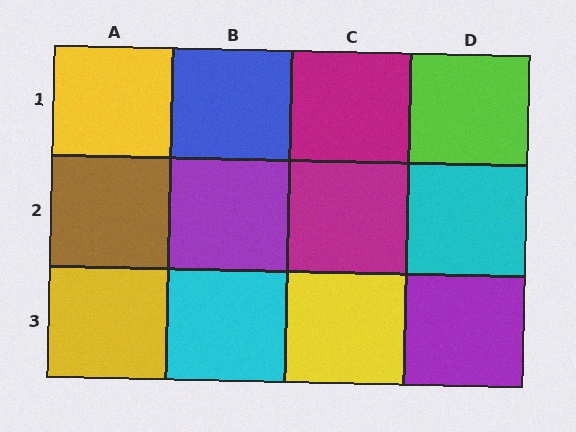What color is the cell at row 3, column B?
Cyan.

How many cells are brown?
1 cell is brown.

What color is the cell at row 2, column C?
Magenta.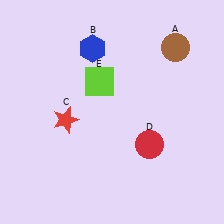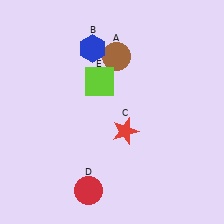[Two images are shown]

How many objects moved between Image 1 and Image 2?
3 objects moved between the two images.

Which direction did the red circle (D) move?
The red circle (D) moved left.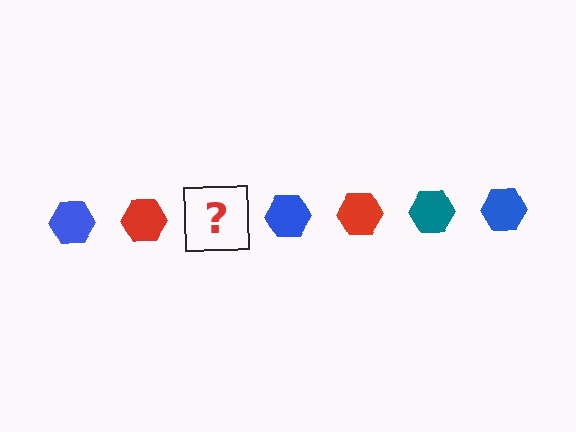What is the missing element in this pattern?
The missing element is a teal hexagon.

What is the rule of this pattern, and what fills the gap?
The rule is that the pattern cycles through blue, red, teal hexagons. The gap should be filled with a teal hexagon.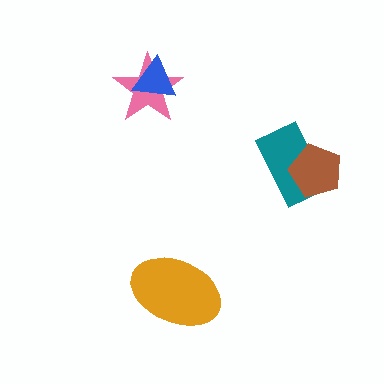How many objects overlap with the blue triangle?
1 object overlaps with the blue triangle.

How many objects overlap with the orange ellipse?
0 objects overlap with the orange ellipse.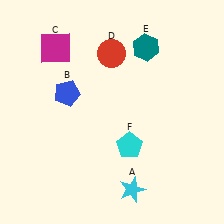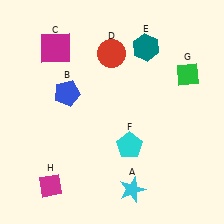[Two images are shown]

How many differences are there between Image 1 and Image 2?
There are 2 differences between the two images.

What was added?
A green diamond (G), a magenta diamond (H) were added in Image 2.